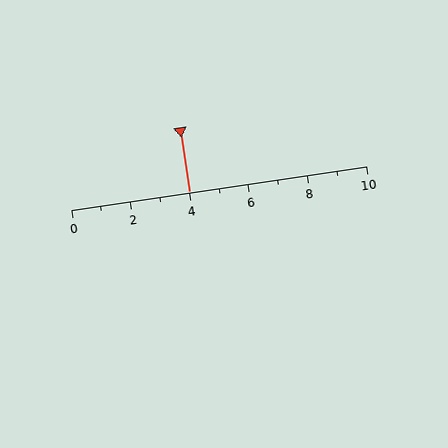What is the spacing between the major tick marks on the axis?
The major ticks are spaced 2 apart.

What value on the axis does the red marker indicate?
The marker indicates approximately 4.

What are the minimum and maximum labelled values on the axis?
The axis runs from 0 to 10.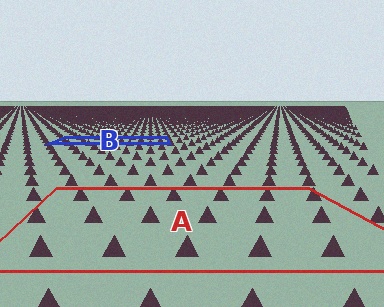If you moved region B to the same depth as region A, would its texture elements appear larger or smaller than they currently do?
They would appear larger. At a closer depth, the same texture elements are projected at a bigger on-screen size.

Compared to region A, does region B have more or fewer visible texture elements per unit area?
Region B has more texture elements per unit area — they are packed more densely because it is farther away.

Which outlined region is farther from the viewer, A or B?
Region B is farther from the viewer — the texture elements inside it appear smaller and more densely packed.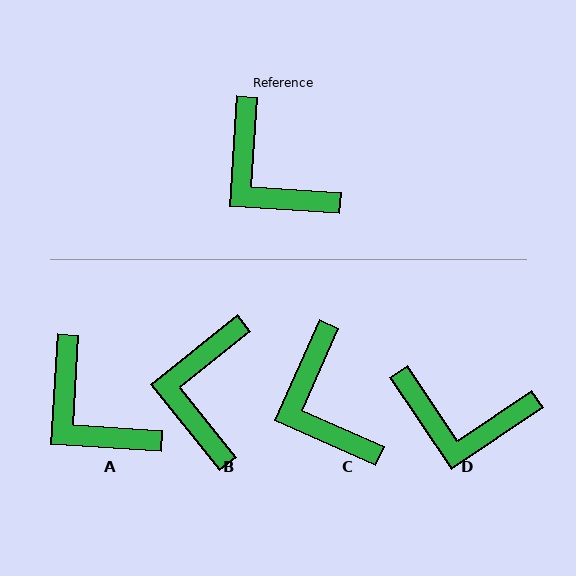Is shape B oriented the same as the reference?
No, it is off by about 48 degrees.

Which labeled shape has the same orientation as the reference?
A.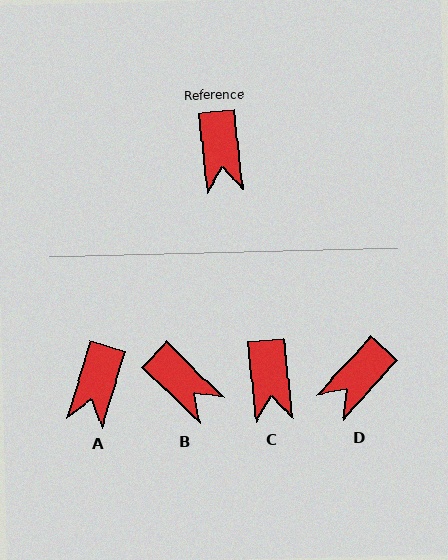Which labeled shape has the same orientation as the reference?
C.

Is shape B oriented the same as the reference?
No, it is off by about 40 degrees.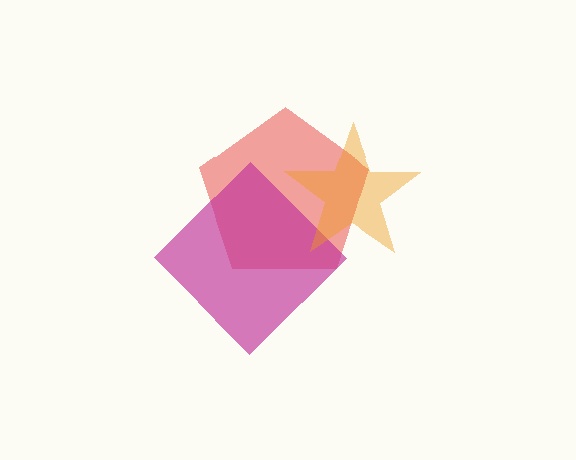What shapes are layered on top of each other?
The layered shapes are: a red pentagon, a magenta diamond, an orange star.